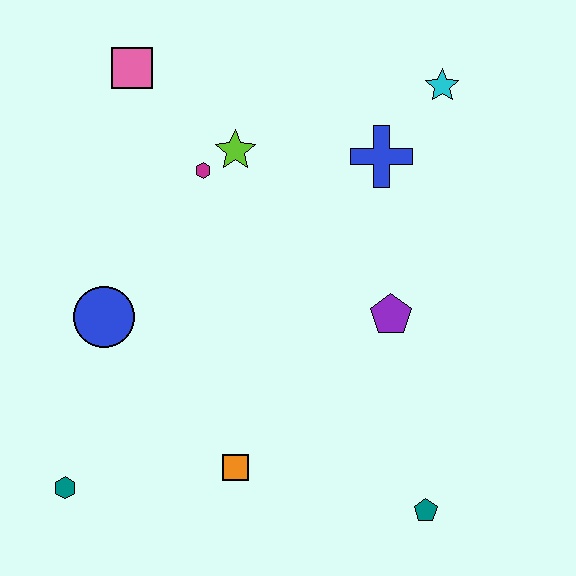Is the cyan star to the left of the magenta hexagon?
No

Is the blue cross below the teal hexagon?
No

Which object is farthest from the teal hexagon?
The cyan star is farthest from the teal hexagon.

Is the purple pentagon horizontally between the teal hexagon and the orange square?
No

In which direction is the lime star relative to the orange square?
The lime star is above the orange square.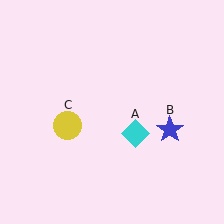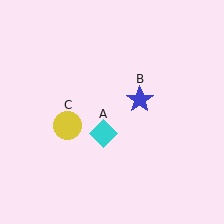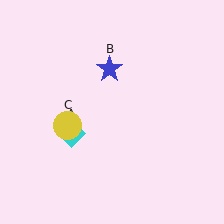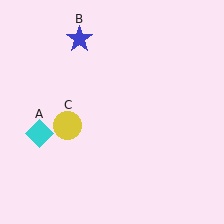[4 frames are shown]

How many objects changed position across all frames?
2 objects changed position: cyan diamond (object A), blue star (object B).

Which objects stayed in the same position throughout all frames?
Yellow circle (object C) remained stationary.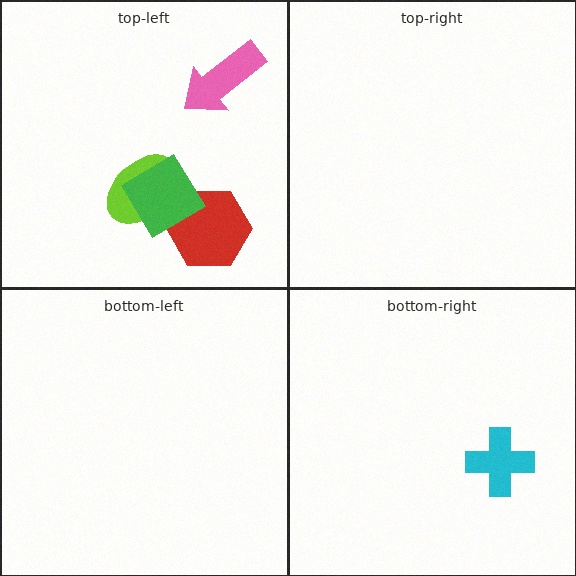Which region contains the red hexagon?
The top-left region.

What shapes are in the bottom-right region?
The cyan cross.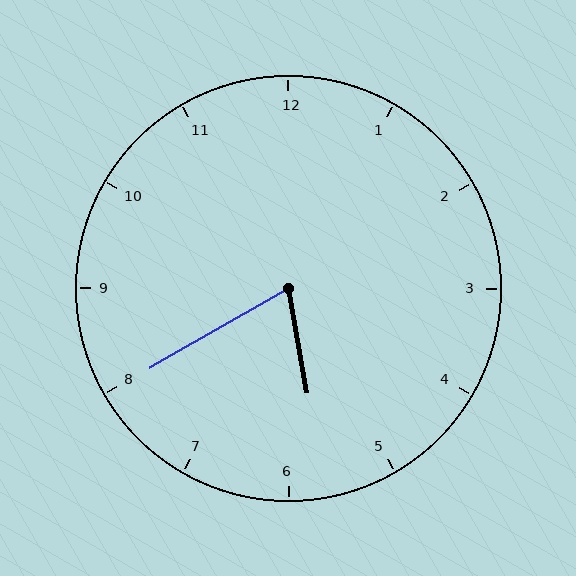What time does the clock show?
5:40.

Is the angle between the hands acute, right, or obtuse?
It is acute.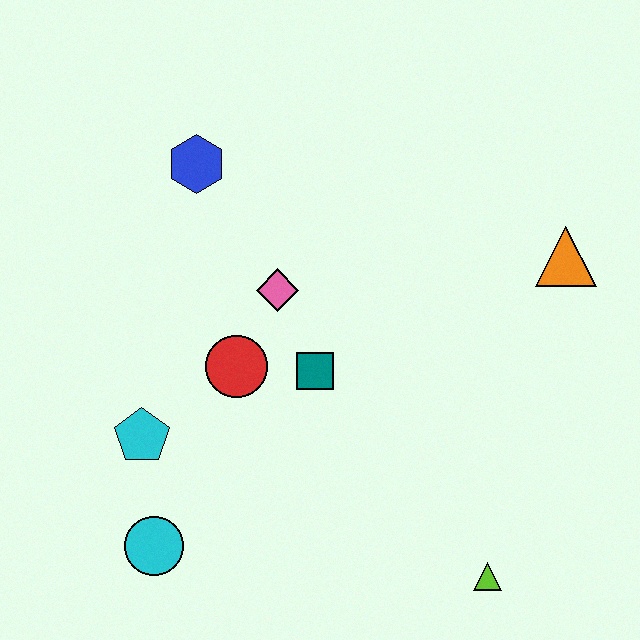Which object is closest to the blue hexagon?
The pink diamond is closest to the blue hexagon.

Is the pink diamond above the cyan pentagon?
Yes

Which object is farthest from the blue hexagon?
The lime triangle is farthest from the blue hexagon.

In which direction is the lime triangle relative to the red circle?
The lime triangle is to the right of the red circle.